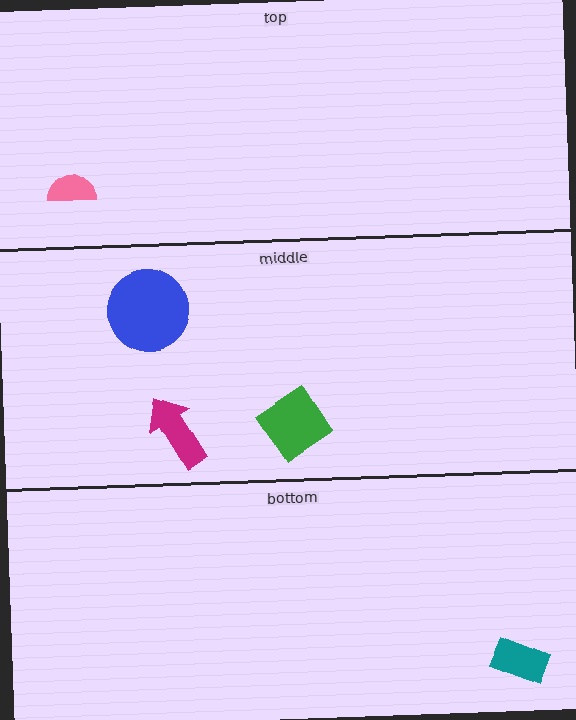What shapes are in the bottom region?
The teal rectangle.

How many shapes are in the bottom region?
1.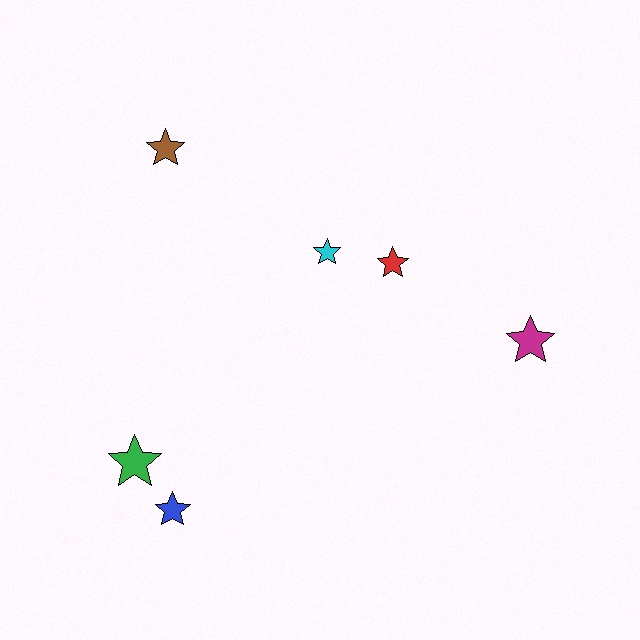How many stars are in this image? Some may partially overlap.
There are 6 stars.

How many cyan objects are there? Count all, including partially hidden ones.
There is 1 cyan object.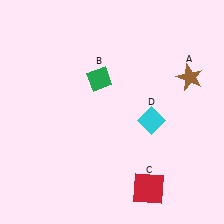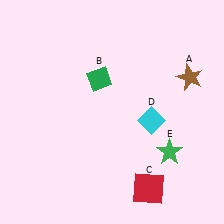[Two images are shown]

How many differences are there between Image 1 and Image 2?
There is 1 difference between the two images.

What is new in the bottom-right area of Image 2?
A green star (E) was added in the bottom-right area of Image 2.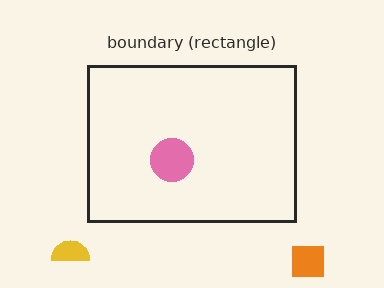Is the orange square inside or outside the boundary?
Outside.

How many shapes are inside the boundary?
1 inside, 2 outside.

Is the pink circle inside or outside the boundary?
Inside.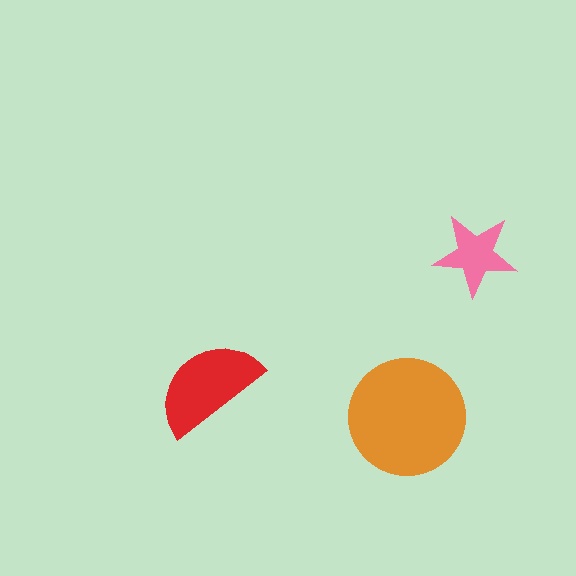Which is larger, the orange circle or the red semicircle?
The orange circle.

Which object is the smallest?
The pink star.